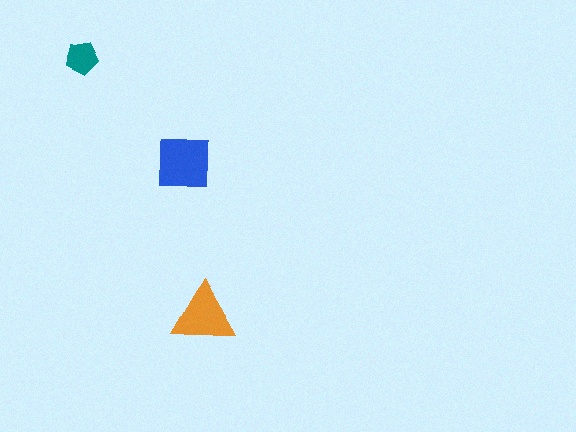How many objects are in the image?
There are 3 objects in the image.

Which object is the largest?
The blue square.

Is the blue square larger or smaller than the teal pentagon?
Larger.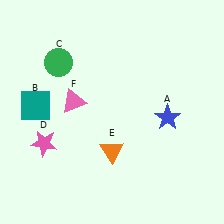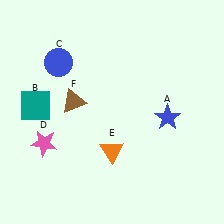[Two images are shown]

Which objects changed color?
C changed from green to blue. F changed from pink to brown.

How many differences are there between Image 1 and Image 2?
There are 2 differences between the two images.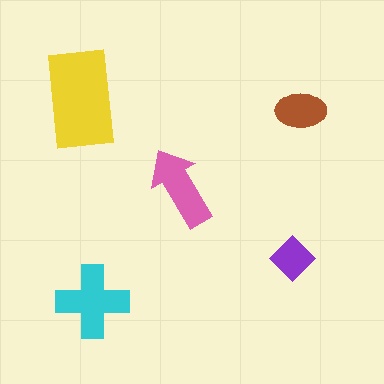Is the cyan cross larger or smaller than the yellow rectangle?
Smaller.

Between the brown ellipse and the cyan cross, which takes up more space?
The cyan cross.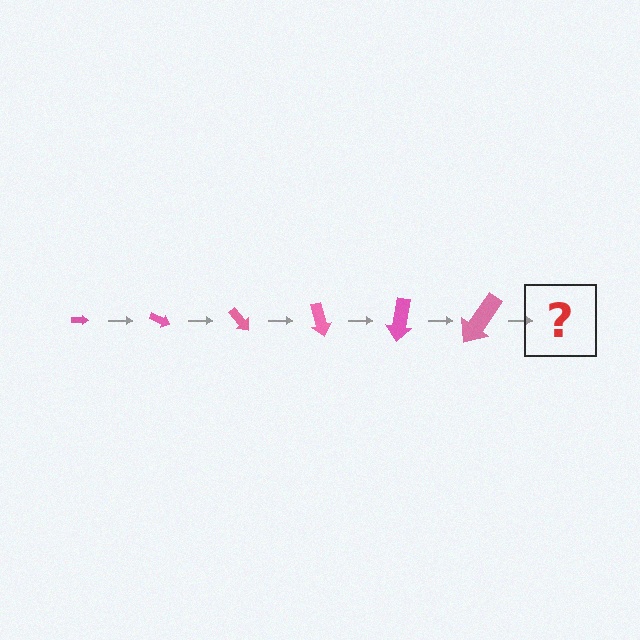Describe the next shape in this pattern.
It should be an arrow, larger than the previous one and rotated 150 degrees from the start.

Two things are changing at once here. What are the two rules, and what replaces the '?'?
The two rules are that the arrow grows larger each step and it rotates 25 degrees each step. The '?' should be an arrow, larger than the previous one and rotated 150 degrees from the start.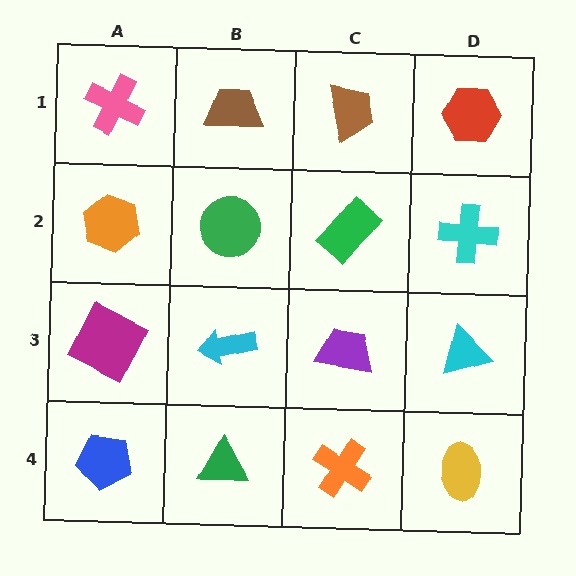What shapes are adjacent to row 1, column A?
An orange hexagon (row 2, column A), a brown trapezoid (row 1, column B).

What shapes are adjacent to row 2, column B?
A brown trapezoid (row 1, column B), a cyan arrow (row 3, column B), an orange hexagon (row 2, column A), a green rectangle (row 2, column C).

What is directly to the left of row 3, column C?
A cyan arrow.